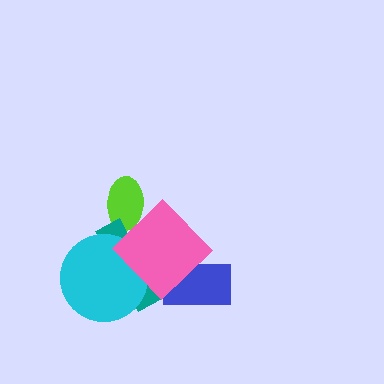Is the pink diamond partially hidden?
No, no other shape covers it.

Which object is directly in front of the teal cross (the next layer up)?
The cyan circle is directly in front of the teal cross.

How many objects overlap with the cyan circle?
2 objects overlap with the cyan circle.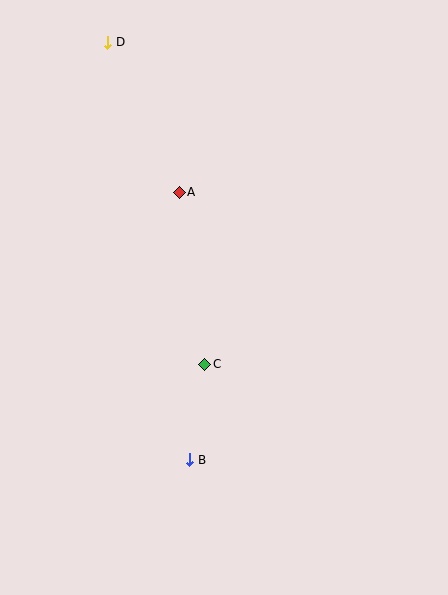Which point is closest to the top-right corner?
Point A is closest to the top-right corner.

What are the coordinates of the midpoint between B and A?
The midpoint between B and A is at (184, 326).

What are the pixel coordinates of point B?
Point B is at (190, 460).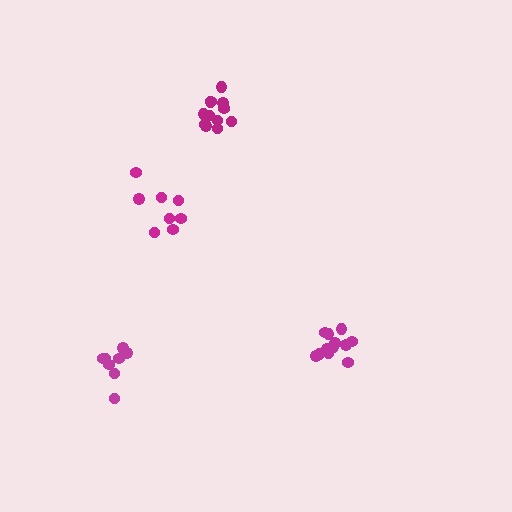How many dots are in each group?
Group 1: 8 dots, Group 2: 12 dots, Group 3: 12 dots, Group 4: 8 dots (40 total).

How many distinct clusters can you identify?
There are 4 distinct clusters.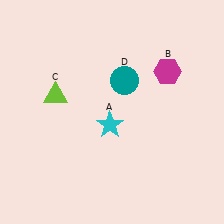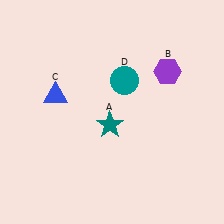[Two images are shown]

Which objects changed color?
A changed from cyan to teal. B changed from magenta to purple. C changed from lime to blue.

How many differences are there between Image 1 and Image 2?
There are 3 differences between the two images.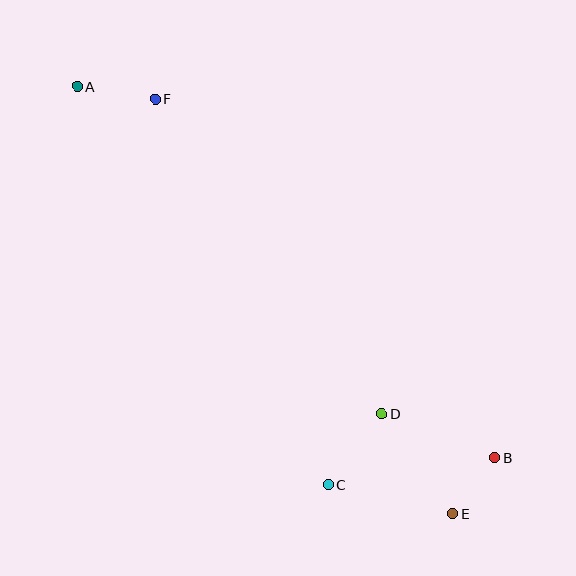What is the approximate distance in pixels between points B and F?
The distance between B and F is approximately 494 pixels.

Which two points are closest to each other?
Points B and E are closest to each other.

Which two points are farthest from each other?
Points A and E are farthest from each other.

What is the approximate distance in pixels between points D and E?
The distance between D and E is approximately 123 pixels.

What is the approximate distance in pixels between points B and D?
The distance between B and D is approximately 121 pixels.